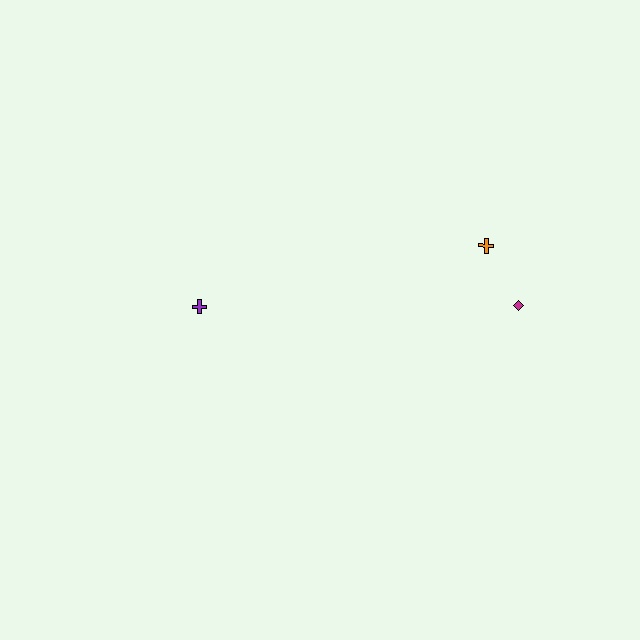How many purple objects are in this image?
There is 1 purple object.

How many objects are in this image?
There are 3 objects.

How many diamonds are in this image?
There is 1 diamond.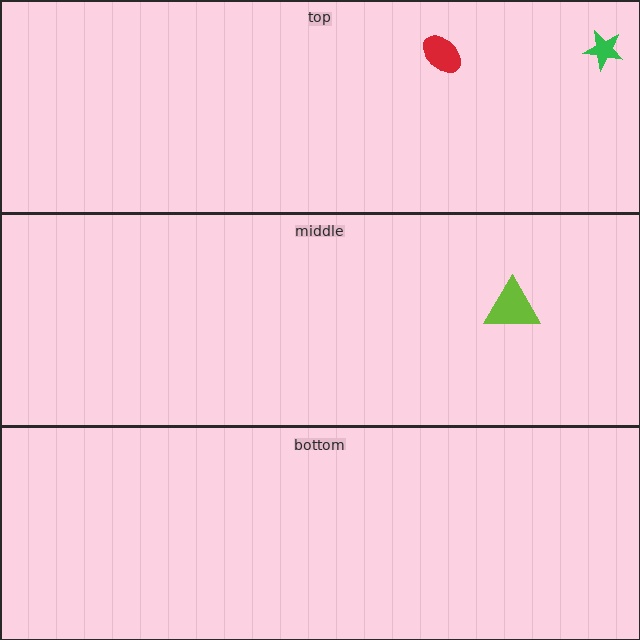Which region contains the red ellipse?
The top region.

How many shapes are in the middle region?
1.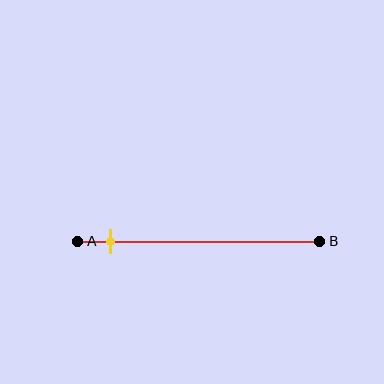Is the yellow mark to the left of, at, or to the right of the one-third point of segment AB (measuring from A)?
The yellow mark is to the left of the one-third point of segment AB.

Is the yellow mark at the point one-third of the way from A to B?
No, the mark is at about 15% from A, not at the 33% one-third point.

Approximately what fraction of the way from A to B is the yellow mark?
The yellow mark is approximately 15% of the way from A to B.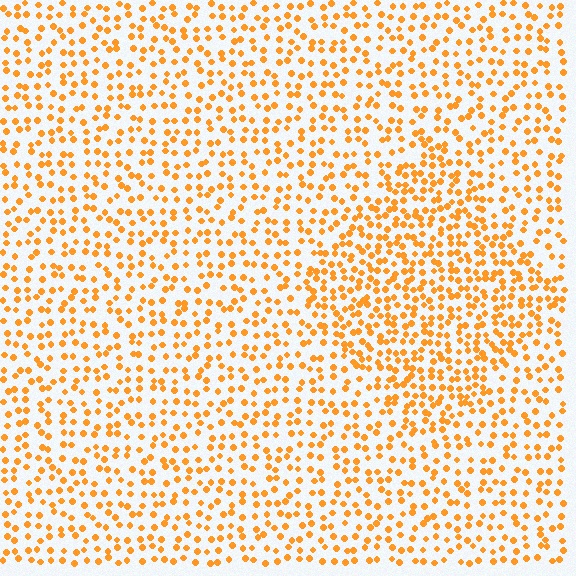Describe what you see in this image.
The image contains small orange elements arranged at two different densities. A diamond-shaped region is visible where the elements are more densely packed than the surrounding area.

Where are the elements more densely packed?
The elements are more densely packed inside the diamond boundary.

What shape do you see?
I see a diamond.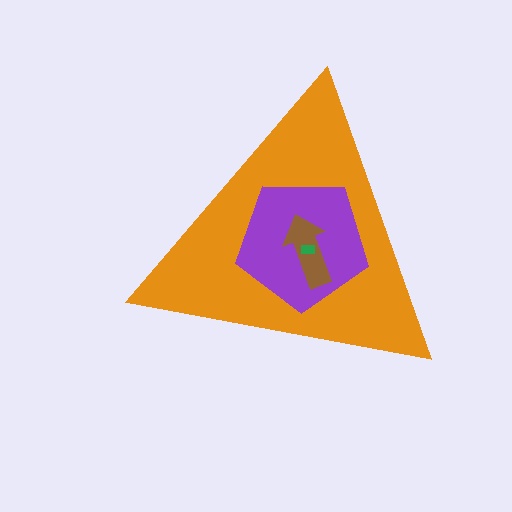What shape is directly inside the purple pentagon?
The brown arrow.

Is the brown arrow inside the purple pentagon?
Yes.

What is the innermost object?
The green rectangle.